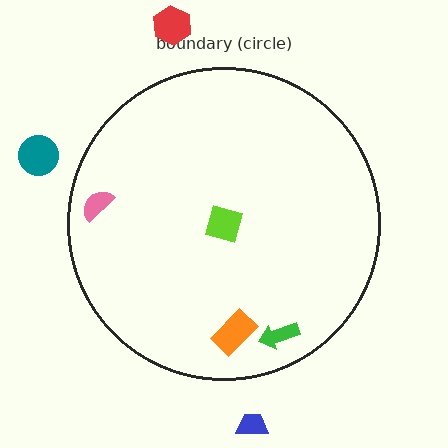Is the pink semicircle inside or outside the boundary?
Inside.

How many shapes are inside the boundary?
4 inside, 3 outside.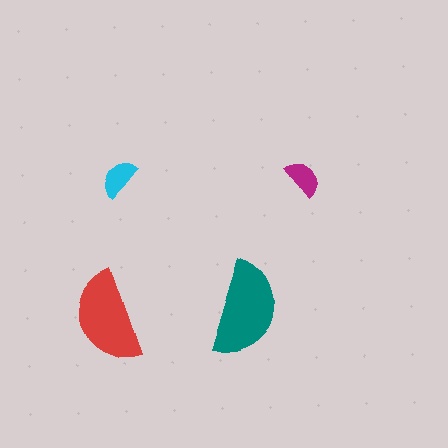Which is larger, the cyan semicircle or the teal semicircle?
The teal one.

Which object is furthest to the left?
The red semicircle is leftmost.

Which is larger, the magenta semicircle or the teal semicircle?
The teal one.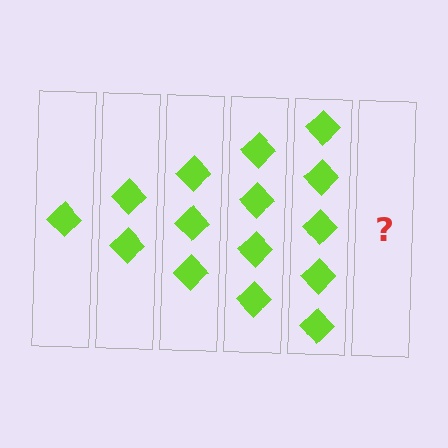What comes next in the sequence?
The next element should be 6 diamonds.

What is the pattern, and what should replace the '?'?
The pattern is that each step adds one more diamond. The '?' should be 6 diamonds.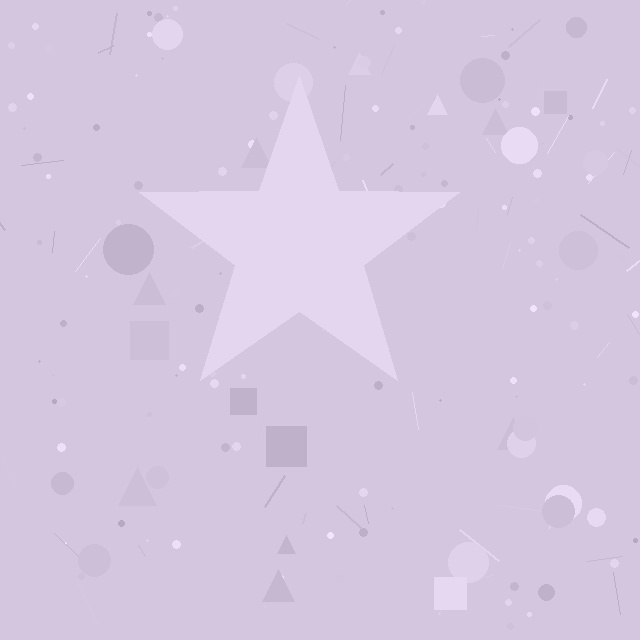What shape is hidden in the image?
A star is hidden in the image.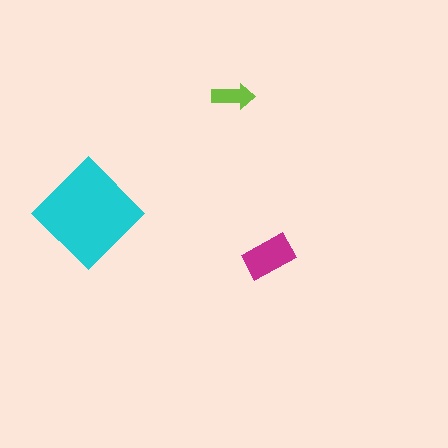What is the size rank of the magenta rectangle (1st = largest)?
2nd.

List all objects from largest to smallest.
The cyan diamond, the magenta rectangle, the lime arrow.